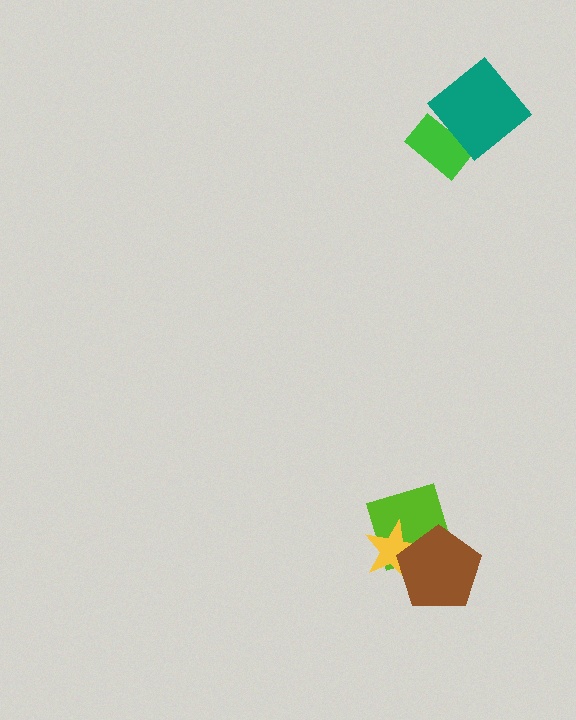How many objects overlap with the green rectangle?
1 object overlaps with the green rectangle.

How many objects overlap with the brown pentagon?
2 objects overlap with the brown pentagon.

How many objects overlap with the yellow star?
2 objects overlap with the yellow star.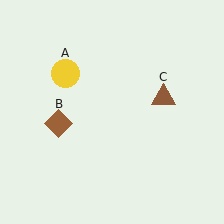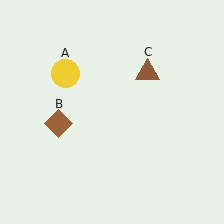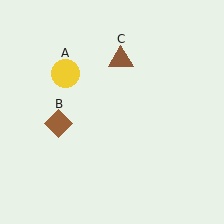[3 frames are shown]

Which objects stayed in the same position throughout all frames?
Yellow circle (object A) and brown diamond (object B) remained stationary.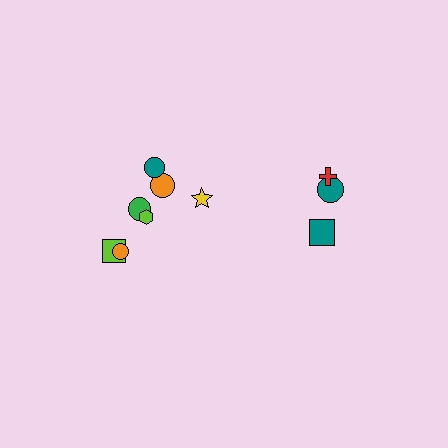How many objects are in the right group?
There are 3 objects.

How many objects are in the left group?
There are 7 objects.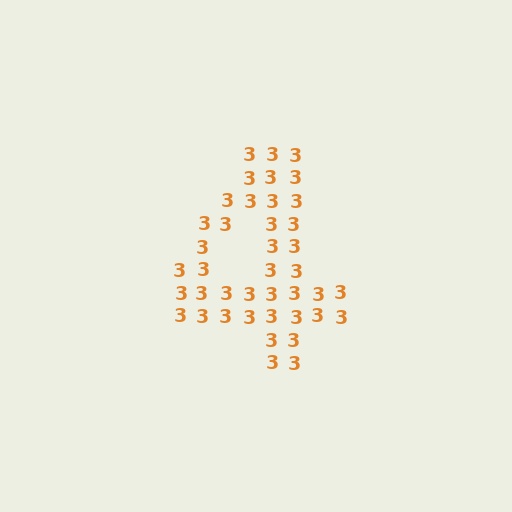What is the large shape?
The large shape is the digit 4.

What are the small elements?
The small elements are digit 3's.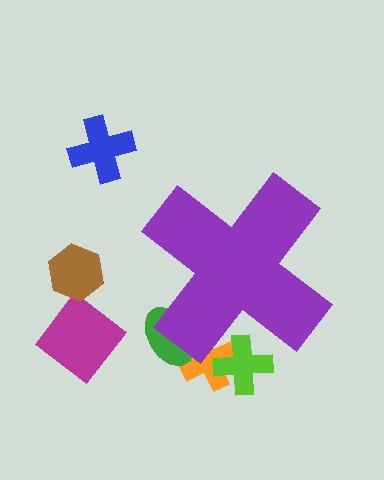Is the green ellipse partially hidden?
Yes, the green ellipse is partially hidden behind the purple cross.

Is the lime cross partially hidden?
Yes, the lime cross is partially hidden behind the purple cross.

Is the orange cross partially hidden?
Yes, the orange cross is partially hidden behind the purple cross.